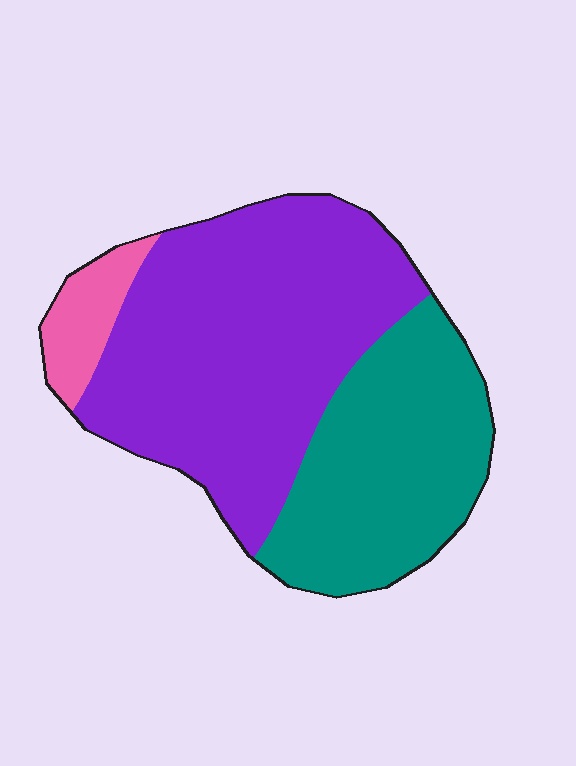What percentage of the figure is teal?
Teal takes up about one third (1/3) of the figure.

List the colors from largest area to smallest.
From largest to smallest: purple, teal, pink.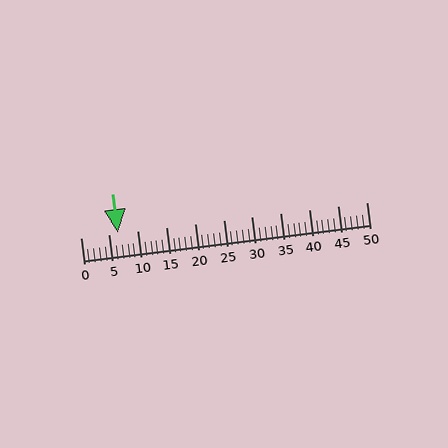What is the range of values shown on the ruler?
The ruler shows values from 0 to 50.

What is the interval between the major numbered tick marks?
The major tick marks are spaced 5 units apart.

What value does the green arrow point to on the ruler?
The green arrow points to approximately 6.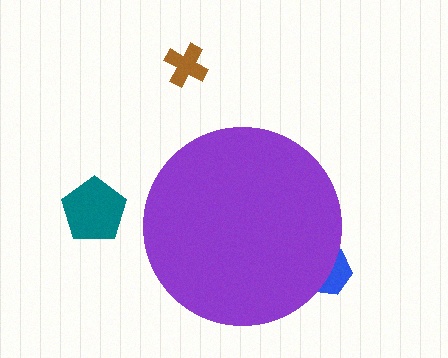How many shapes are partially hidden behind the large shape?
1 shape is partially hidden.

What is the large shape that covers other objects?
A purple circle.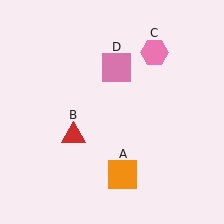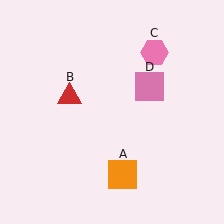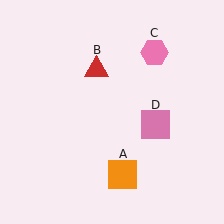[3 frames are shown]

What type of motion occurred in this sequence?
The red triangle (object B), pink square (object D) rotated clockwise around the center of the scene.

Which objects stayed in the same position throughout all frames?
Orange square (object A) and pink hexagon (object C) remained stationary.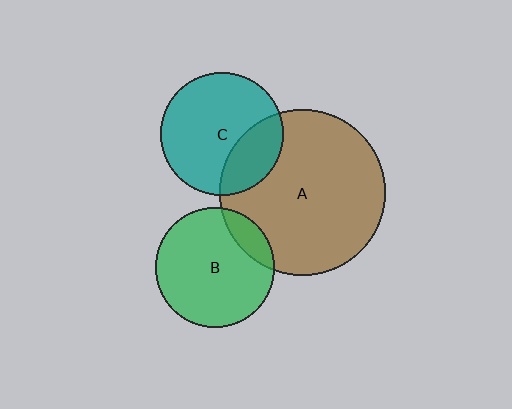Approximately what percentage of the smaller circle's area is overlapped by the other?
Approximately 15%.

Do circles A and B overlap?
Yes.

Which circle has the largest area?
Circle A (brown).